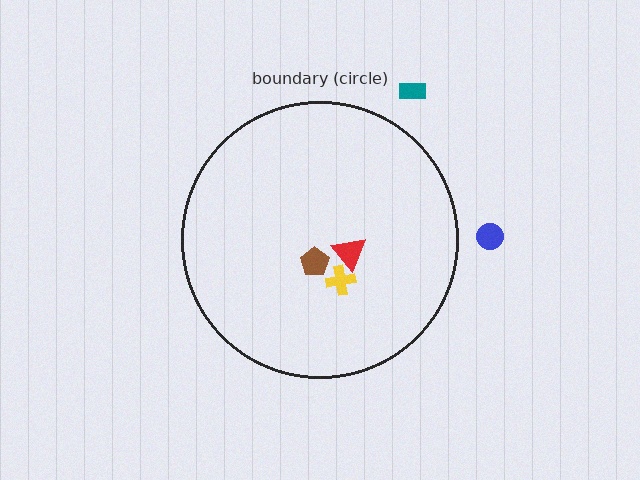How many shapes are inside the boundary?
3 inside, 2 outside.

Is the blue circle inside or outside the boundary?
Outside.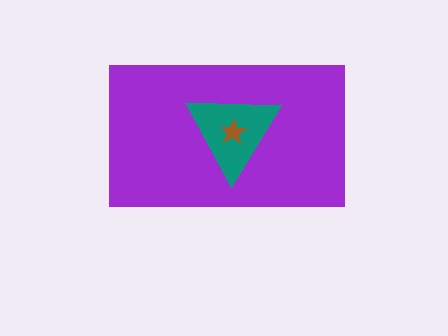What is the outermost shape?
The purple rectangle.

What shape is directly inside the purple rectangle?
The teal triangle.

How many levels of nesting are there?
3.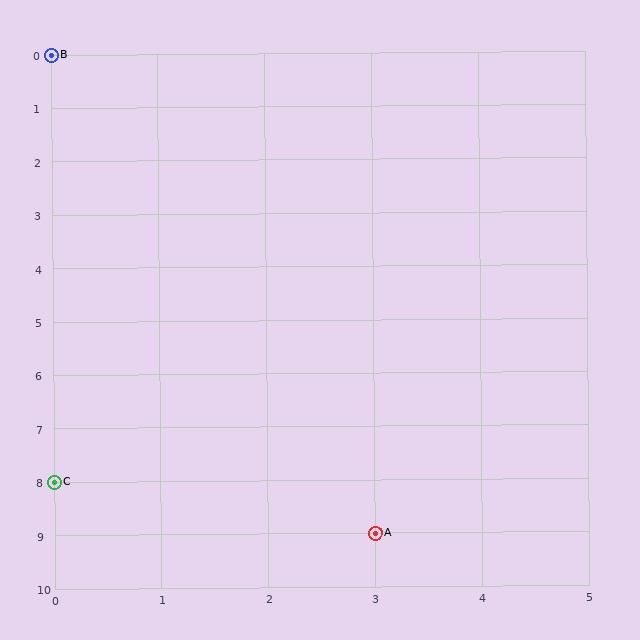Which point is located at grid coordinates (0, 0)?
Point B is at (0, 0).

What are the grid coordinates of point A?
Point A is at grid coordinates (3, 9).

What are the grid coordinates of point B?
Point B is at grid coordinates (0, 0).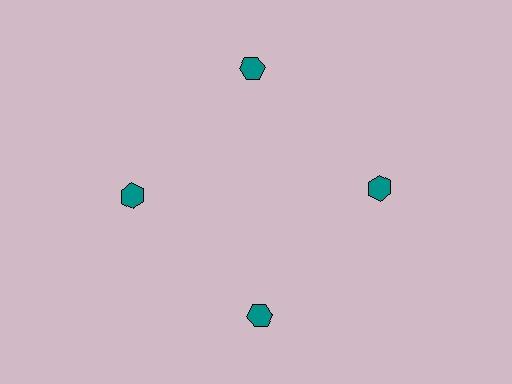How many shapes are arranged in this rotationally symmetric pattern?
There are 4 shapes, arranged in 4 groups of 1.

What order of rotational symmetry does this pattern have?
This pattern has 4-fold rotational symmetry.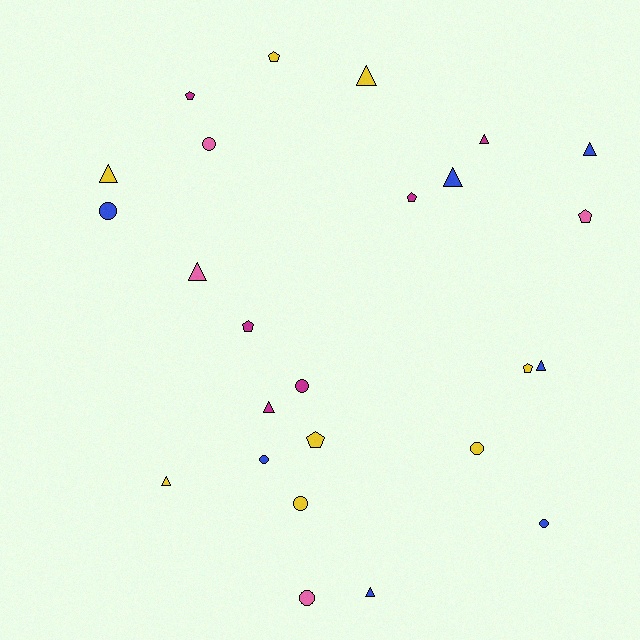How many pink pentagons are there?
There is 1 pink pentagon.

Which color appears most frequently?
Yellow, with 8 objects.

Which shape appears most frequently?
Triangle, with 10 objects.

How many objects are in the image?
There are 25 objects.